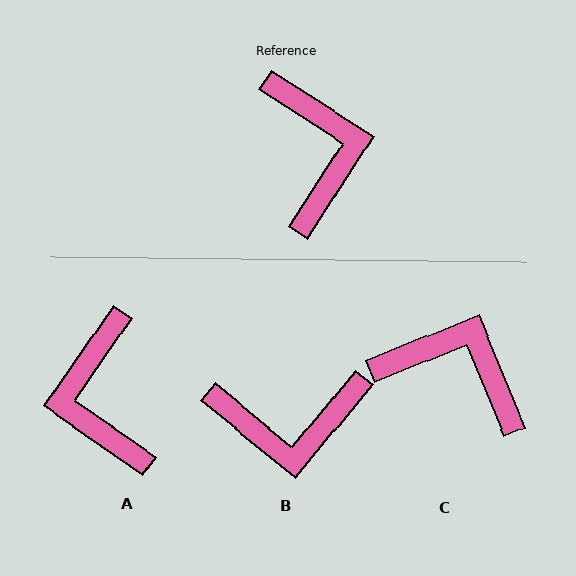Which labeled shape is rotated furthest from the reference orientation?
A, about 178 degrees away.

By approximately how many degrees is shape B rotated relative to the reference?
Approximately 97 degrees clockwise.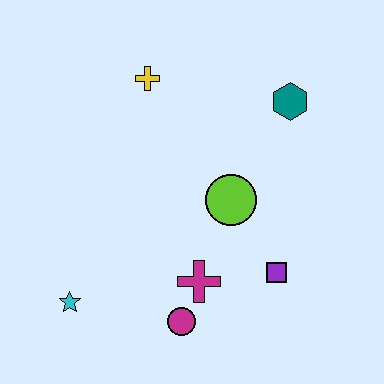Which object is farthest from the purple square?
The yellow cross is farthest from the purple square.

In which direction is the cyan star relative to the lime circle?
The cyan star is to the left of the lime circle.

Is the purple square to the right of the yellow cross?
Yes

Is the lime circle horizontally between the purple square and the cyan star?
Yes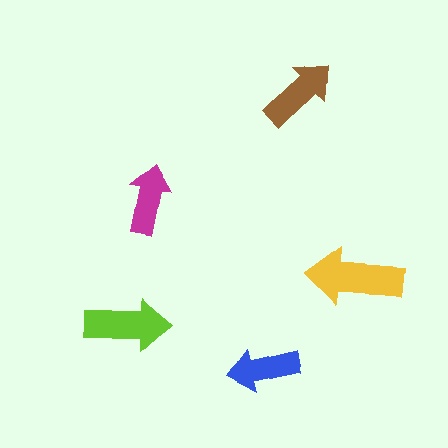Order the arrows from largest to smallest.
the yellow one, the lime one, the brown one, the blue one, the magenta one.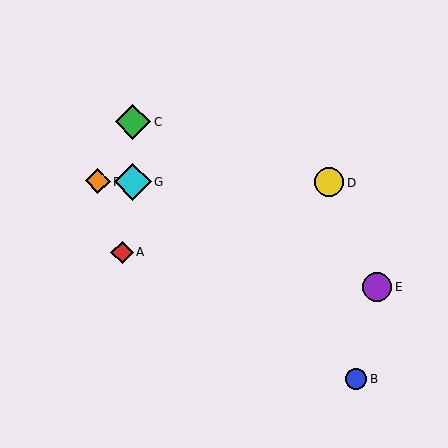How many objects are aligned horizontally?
3 objects (D, F, G) are aligned horizontally.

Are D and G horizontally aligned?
Yes, both are at y≈182.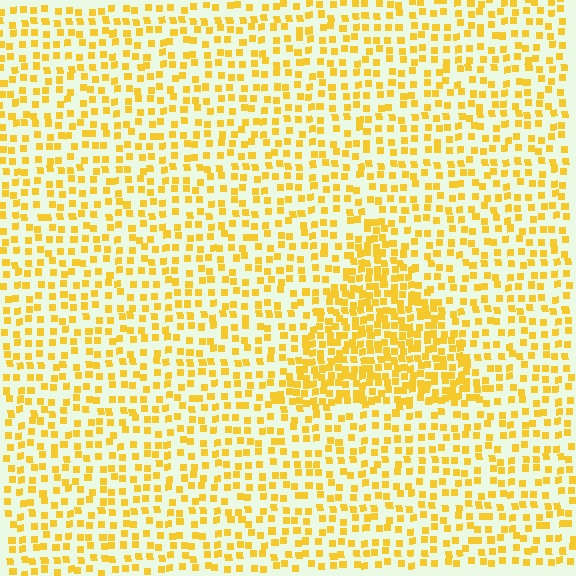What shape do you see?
I see a triangle.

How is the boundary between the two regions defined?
The boundary is defined by a change in element density (approximately 2.0x ratio). All elements are the same color, size, and shape.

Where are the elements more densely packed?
The elements are more densely packed inside the triangle boundary.